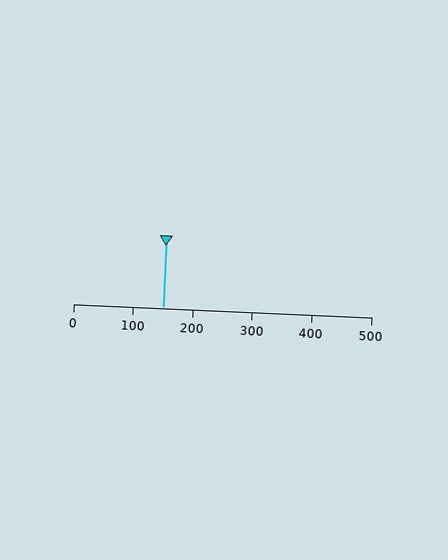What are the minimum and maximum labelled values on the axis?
The axis runs from 0 to 500.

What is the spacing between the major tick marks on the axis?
The major ticks are spaced 100 apart.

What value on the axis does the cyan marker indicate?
The marker indicates approximately 150.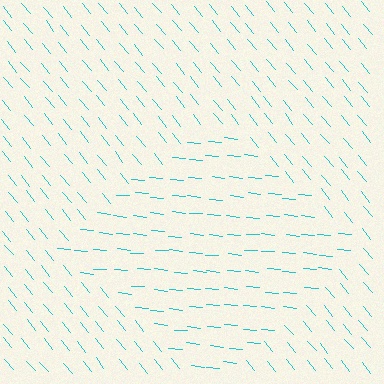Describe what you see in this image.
The image is filled with small cyan line segments. A diamond region in the image has lines oriented differently from the surrounding lines, creating a visible texture boundary.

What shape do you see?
I see a diamond.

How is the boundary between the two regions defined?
The boundary is defined purely by a change in line orientation (approximately 45 degrees difference). All lines are the same color and thickness.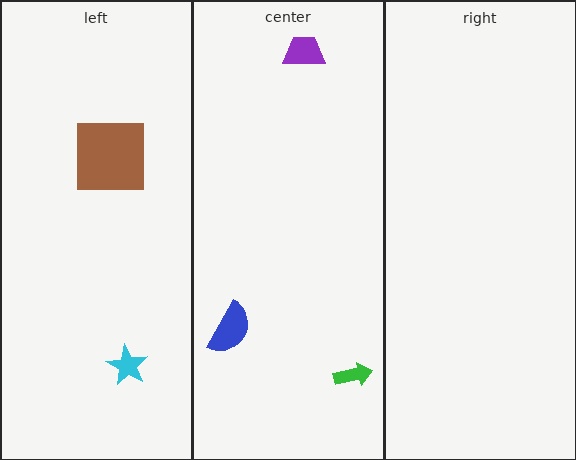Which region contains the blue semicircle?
The center region.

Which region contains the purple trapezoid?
The center region.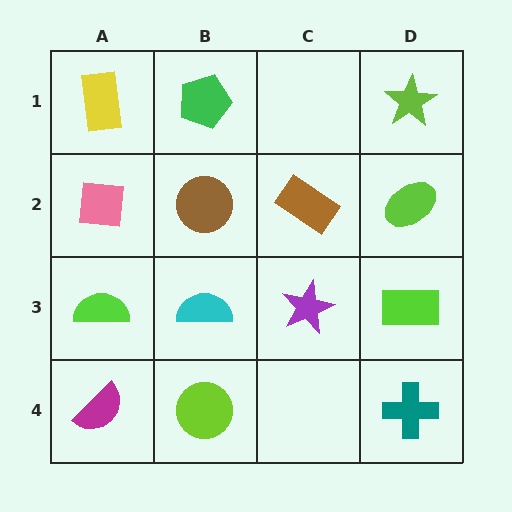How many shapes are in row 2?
4 shapes.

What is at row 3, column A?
A lime semicircle.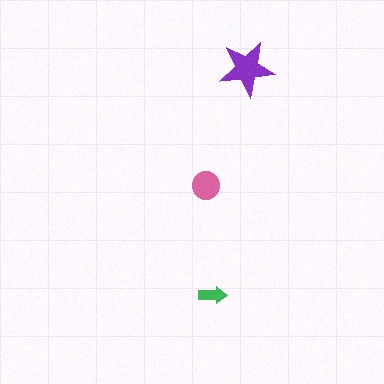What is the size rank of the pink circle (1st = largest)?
2nd.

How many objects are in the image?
There are 3 objects in the image.